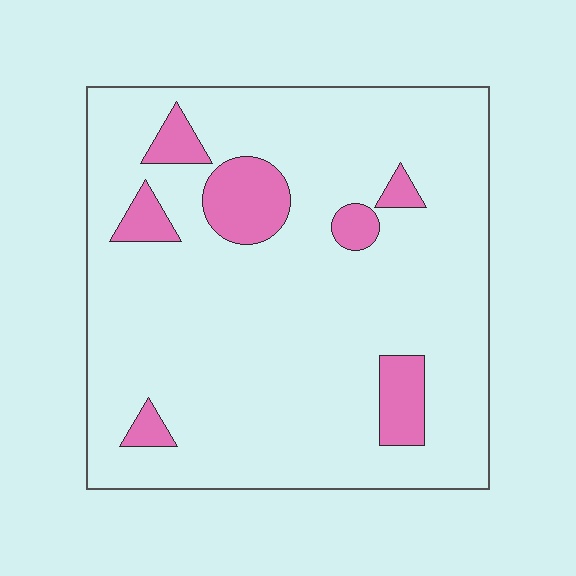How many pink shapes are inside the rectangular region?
7.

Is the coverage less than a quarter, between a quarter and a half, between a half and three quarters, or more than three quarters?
Less than a quarter.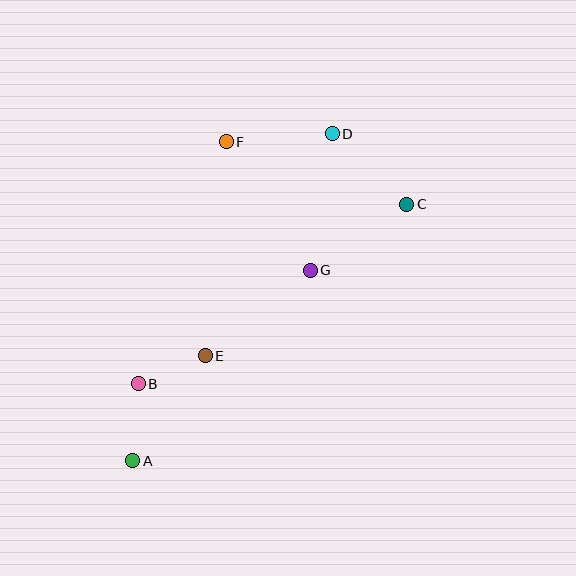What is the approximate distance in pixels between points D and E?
The distance between D and E is approximately 256 pixels.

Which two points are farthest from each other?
Points A and D are farthest from each other.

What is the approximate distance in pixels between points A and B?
The distance between A and B is approximately 77 pixels.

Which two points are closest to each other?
Points B and E are closest to each other.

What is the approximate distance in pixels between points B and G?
The distance between B and G is approximately 206 pixels.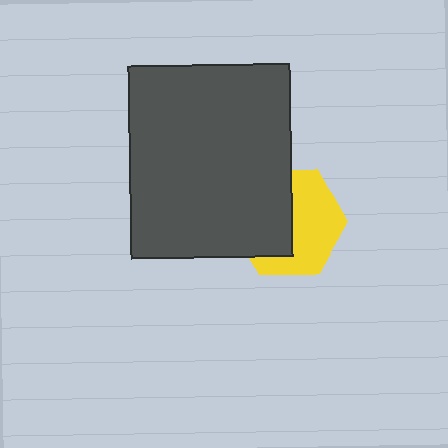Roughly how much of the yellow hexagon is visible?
About half of it is visible (roughly 52%).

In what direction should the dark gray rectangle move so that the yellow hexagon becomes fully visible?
The dark gray rectangle should move left. That is the shortest direction to clear the overlap and leave the yellow hexagon fully visible.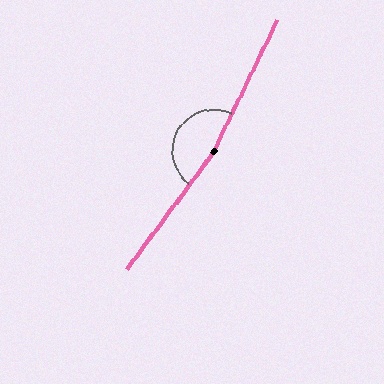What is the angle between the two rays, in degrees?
Approximately 170 degrees.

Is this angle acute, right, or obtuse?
It is obtuse.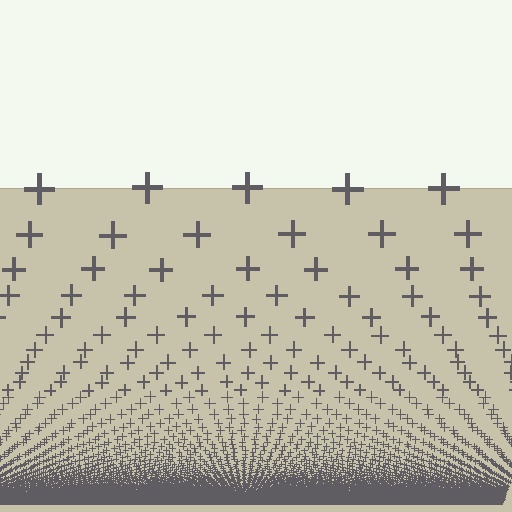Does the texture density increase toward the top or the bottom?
Density increases toward the bottom.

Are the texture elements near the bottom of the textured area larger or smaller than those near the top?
Smaller. The gradient is inverted — elements near the bottom are smaller and denser.